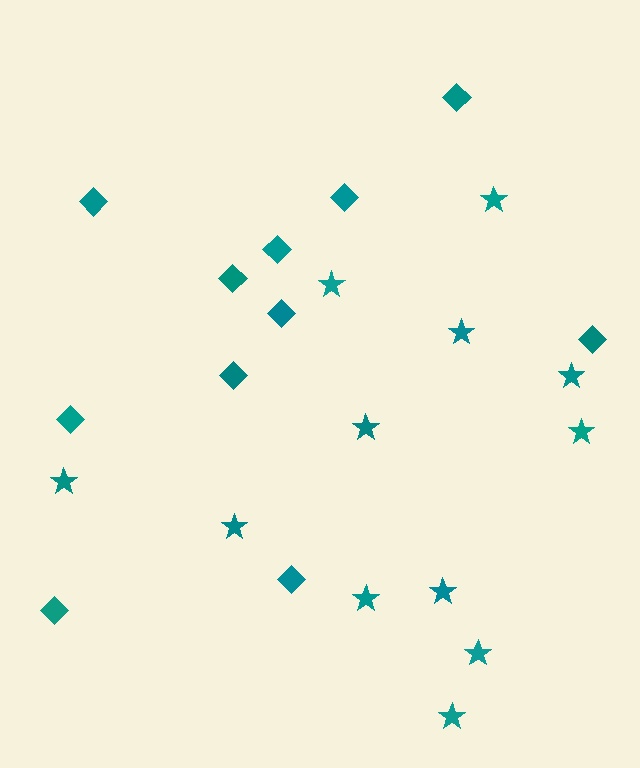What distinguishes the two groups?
There are 2 groups: one group of stars (12) and one group of diamonds (11).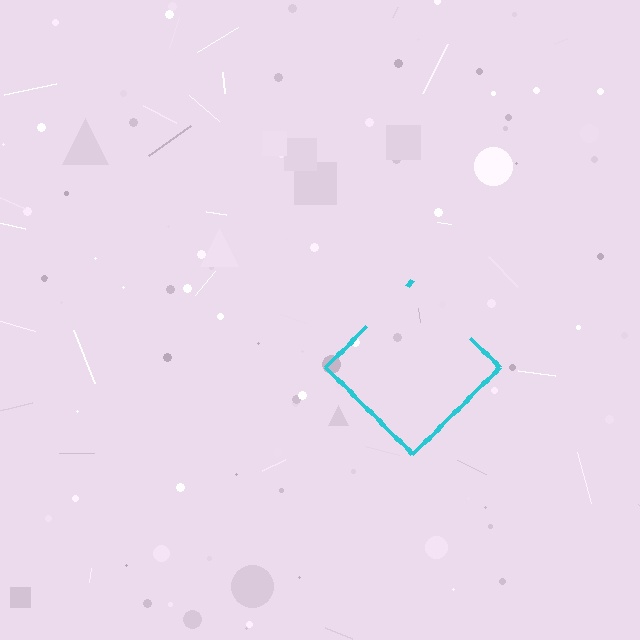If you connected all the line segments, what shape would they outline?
They would outline a diamond.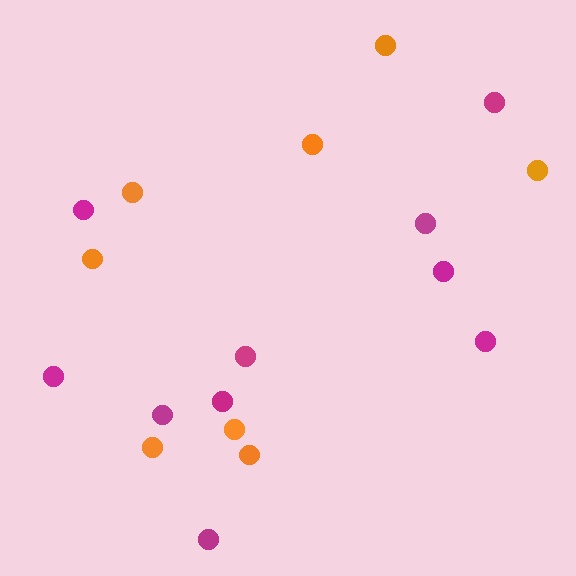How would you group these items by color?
There are 2 groups: one group of magenta circles (10) and one group of orange circles (8).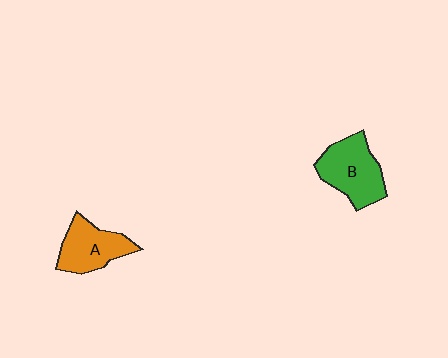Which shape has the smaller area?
Shape A (orange).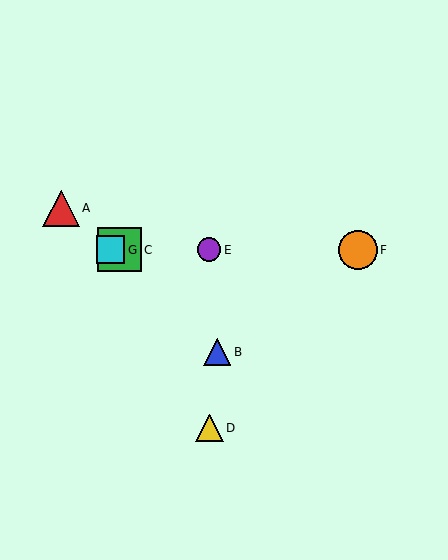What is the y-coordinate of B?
Object B is at y≈352.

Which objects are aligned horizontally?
Objects C, E, F, G are aligned horizontally.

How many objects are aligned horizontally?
4 objects (C, E, F, G) are aligned horizontally.